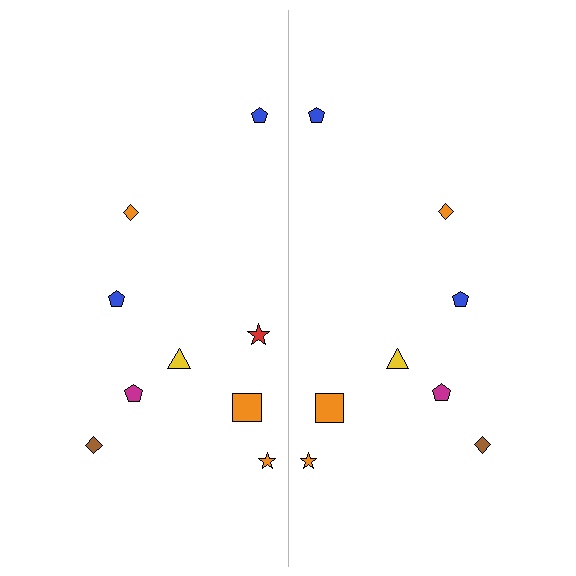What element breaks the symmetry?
A red star is missing from the right side.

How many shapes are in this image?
There are 17 shapes in this image.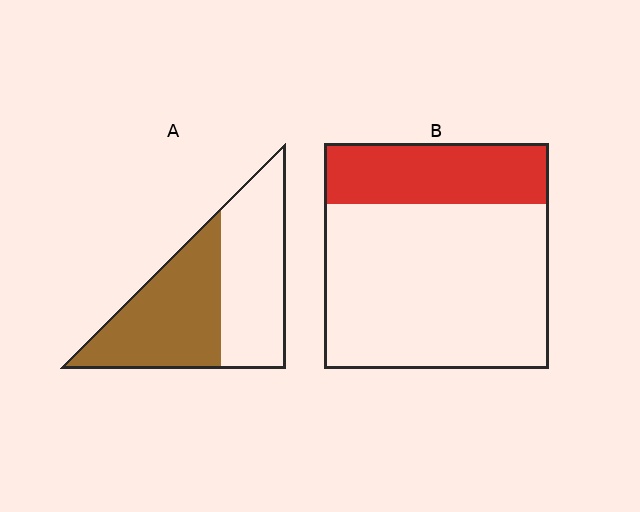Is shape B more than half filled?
No.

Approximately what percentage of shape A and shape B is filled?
A is approximately 50% and B is approximately 25%.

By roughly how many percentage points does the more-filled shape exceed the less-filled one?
By roughly 25 percentage points (A over B).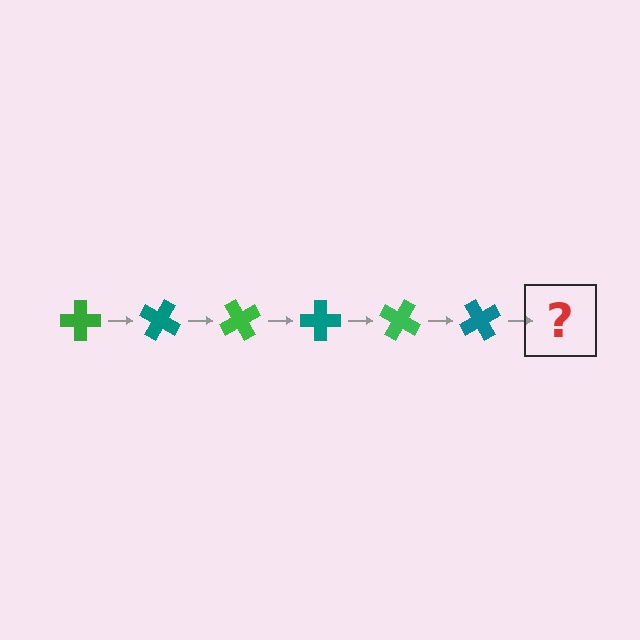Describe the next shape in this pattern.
It should be a green cross, rotated 180 degrees from the start.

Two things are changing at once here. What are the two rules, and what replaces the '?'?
The two rules are that it rotates 30 degrees each step and the color cycles through green and teal. The '?' should be a green cross, rotated 180 degrees from the start.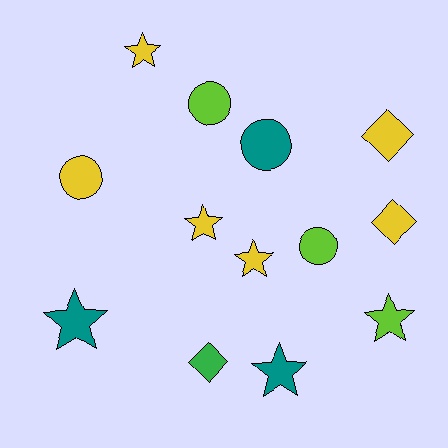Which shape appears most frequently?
Star, with 6 objects.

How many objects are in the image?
There are 13 objects.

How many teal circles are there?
There is 1 teal circle.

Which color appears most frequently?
Yellow, with 6 objects.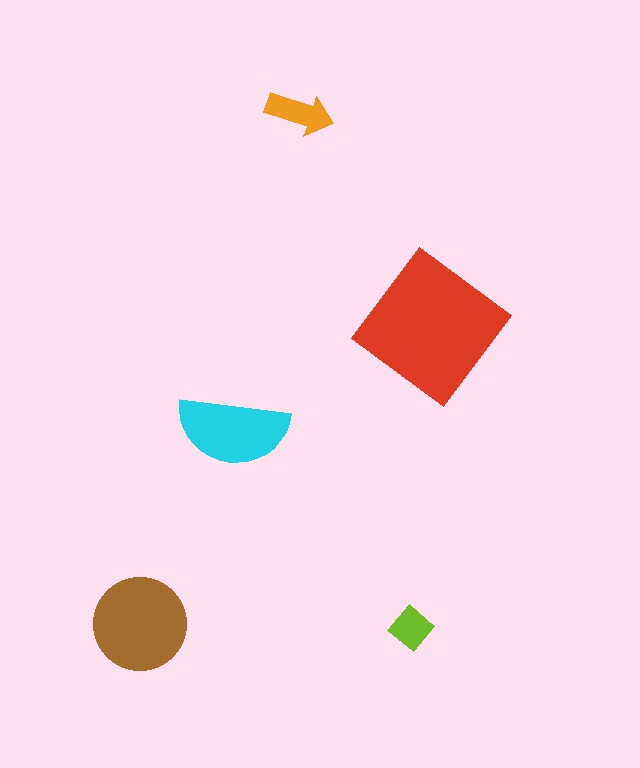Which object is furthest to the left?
The brown circle is leftmost.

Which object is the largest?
The red diamond.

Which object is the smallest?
The lime diamond.